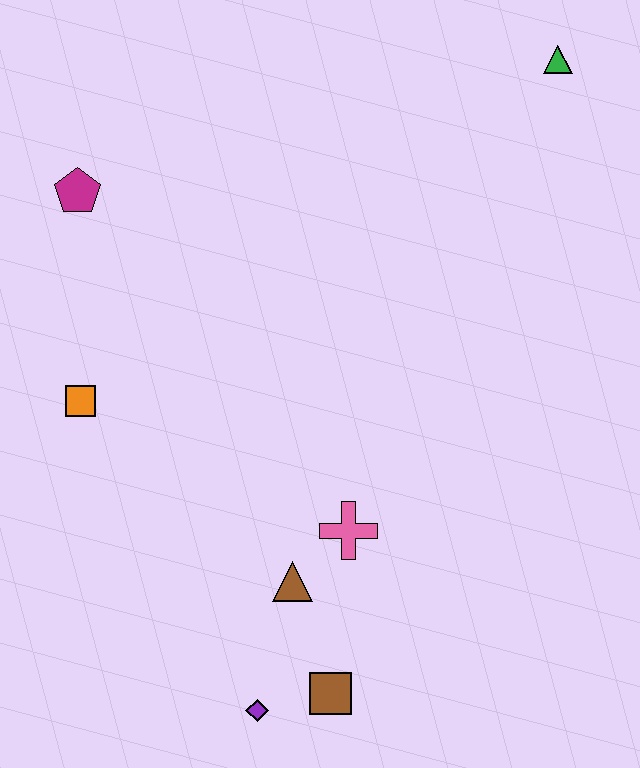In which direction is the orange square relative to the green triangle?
The orange square is to the left of the green triangle.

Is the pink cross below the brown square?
No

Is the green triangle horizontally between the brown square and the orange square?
No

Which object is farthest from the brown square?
The green triangle is farthest from the brown square.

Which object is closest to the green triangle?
The magenta pentagon is closest to the green triangle.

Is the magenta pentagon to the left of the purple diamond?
Yes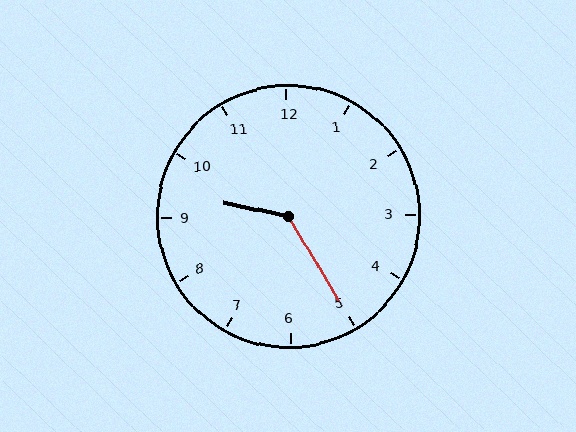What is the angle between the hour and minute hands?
Approximately 132 degrees.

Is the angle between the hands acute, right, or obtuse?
It is obtuse.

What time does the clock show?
9:25.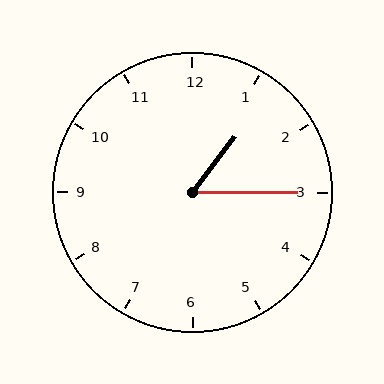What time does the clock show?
1:15.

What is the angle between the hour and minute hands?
Approximately 52 degrees.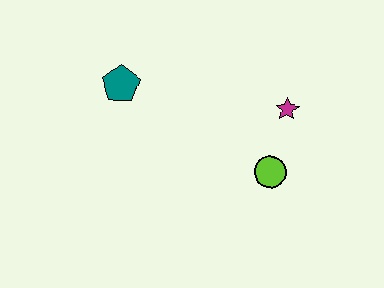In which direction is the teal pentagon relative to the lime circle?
The teal pentagon is to the left of the lime circle.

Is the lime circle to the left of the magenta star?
Yes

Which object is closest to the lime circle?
The magenta star is closest to the lime circle.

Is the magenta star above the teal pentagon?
No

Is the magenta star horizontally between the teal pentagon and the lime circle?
No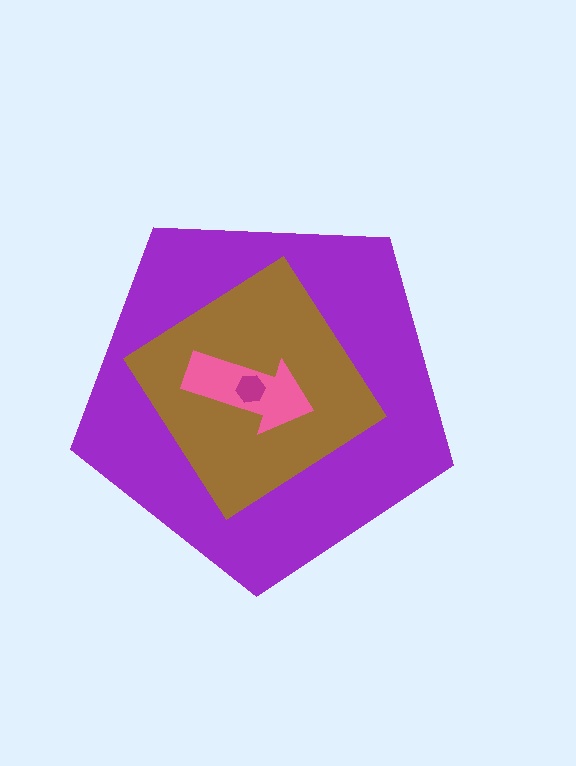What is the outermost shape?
The purple pentagon.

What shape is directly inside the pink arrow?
The magenta hexagon.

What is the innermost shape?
The magenta hexagon.